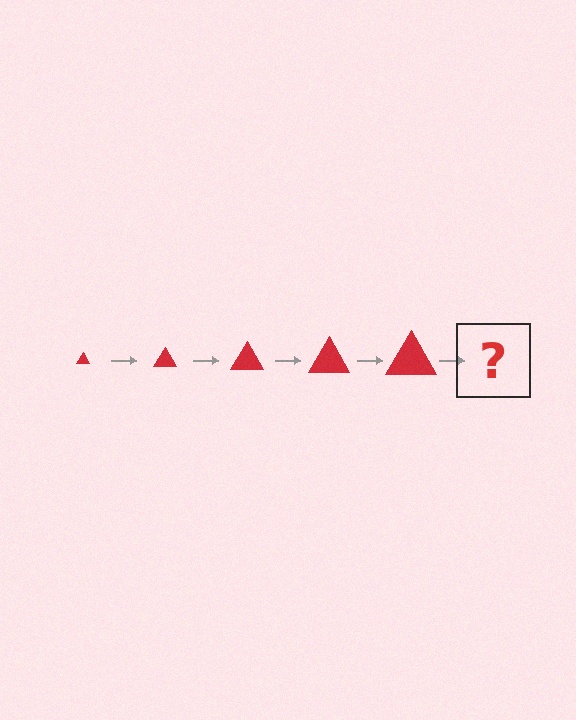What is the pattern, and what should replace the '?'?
The pattern is that the triangle gets progressively larger each step. The '?' should be a red triangle, larger than the previous one.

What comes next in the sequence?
The next element should be a red triangle, larger than the previous one.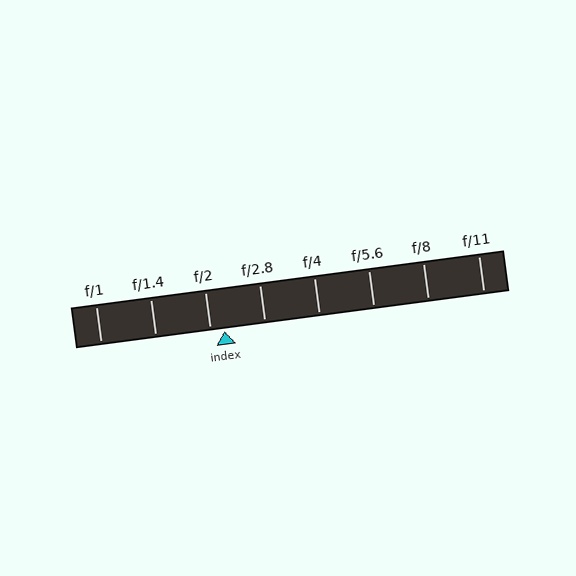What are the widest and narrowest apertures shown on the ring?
The widest aperture shown is f/1 and the narrowest is f/11.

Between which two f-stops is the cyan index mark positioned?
The index mark is between f/2 and f/2.8.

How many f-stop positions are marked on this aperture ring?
There are 8 f-stop positions marked.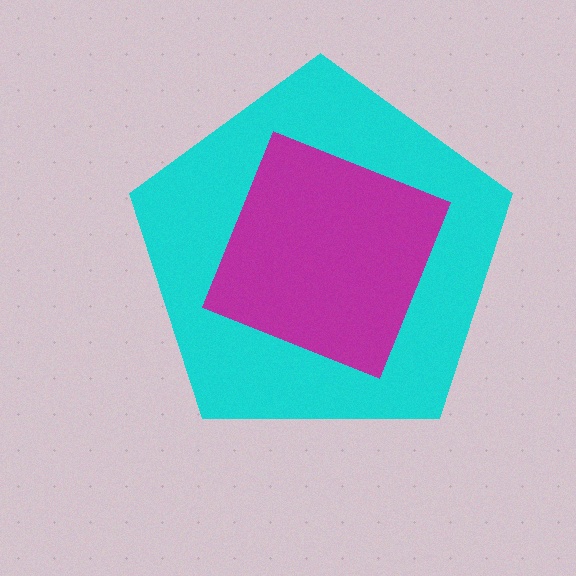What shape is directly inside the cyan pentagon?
The magenta square.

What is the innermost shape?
The magenta square.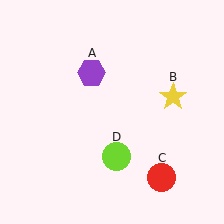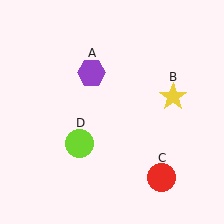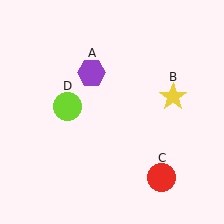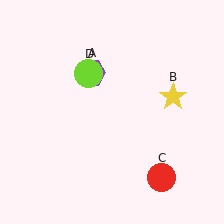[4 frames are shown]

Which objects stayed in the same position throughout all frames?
Purple hexagon (object A) and yellow star (object B) and red circle (object C) remained stationary.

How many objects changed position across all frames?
1 object changed position: lime circle (object D).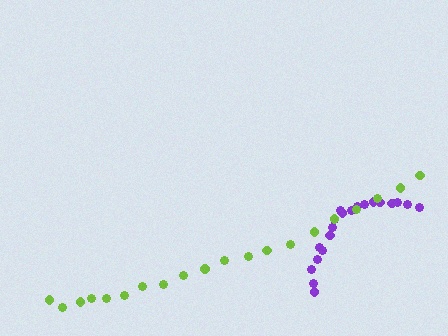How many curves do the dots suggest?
There are 2 distinct paths.